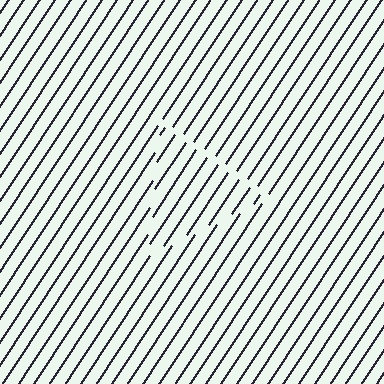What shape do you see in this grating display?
An illusory triangle. The interior of the shape contains the same grating, shifted by half a period — the contour is defined by the phase discontinuity where line-ends from the inner and outer gratings abut.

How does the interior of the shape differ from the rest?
The interior of the shape contains the same grating, shifted by half a period — the contour is defined by the phase discontinuity where line-ends from the inner and outer gratings abut.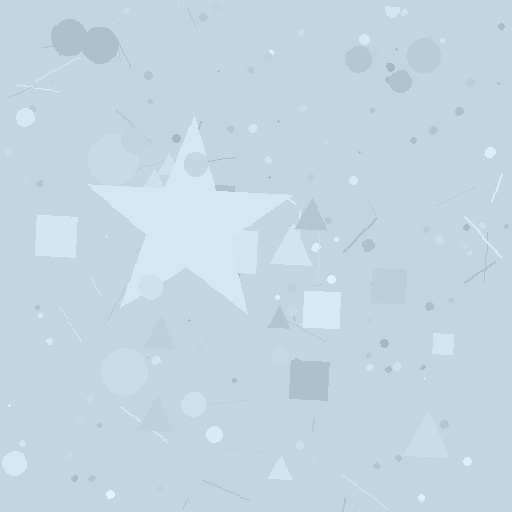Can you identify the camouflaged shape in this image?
The camouflaged shape is a star.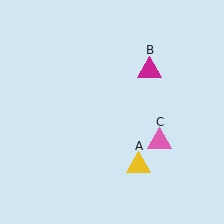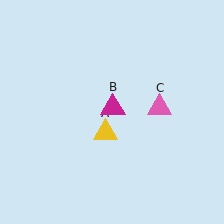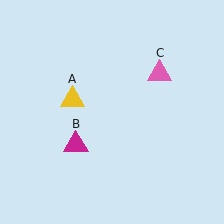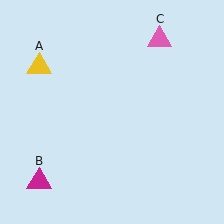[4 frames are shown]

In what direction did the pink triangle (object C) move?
The pink triangle (object C) moved up.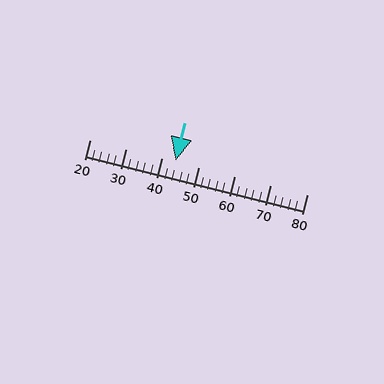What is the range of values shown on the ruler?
The ruler shows values from 20 to 80.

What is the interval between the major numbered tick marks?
The major tick marks are spaced 10 units apart.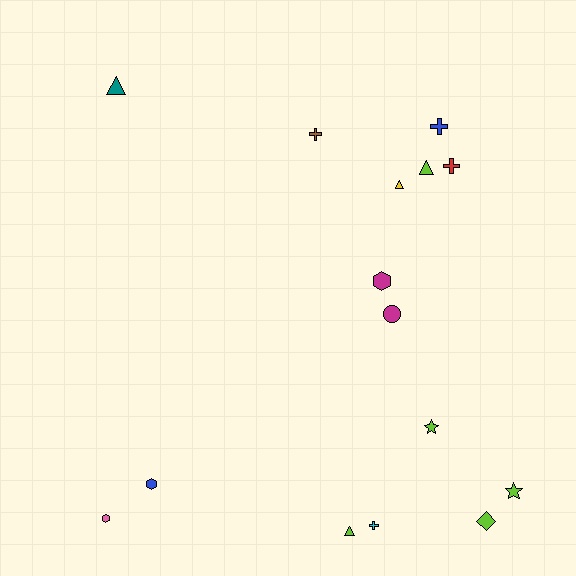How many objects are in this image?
There are 15 objects.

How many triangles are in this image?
There are 4 triangles.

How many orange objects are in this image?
There are no orange objects.